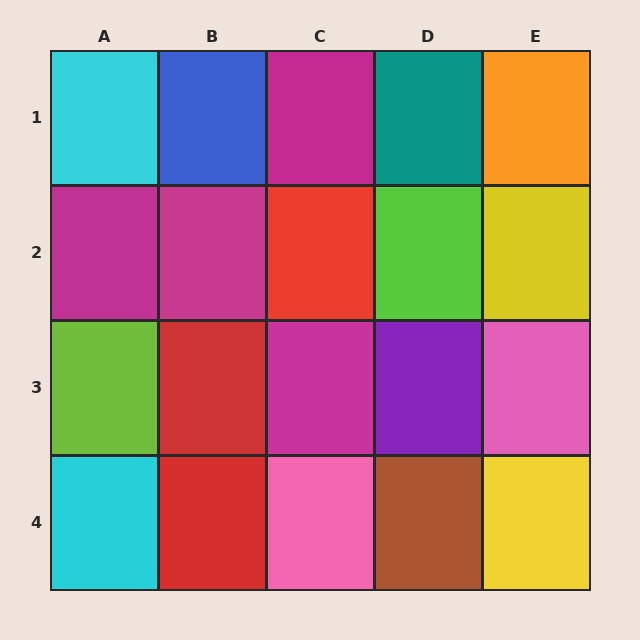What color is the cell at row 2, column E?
Yellow.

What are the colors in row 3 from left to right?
Lime, red, magenta, purple, pink.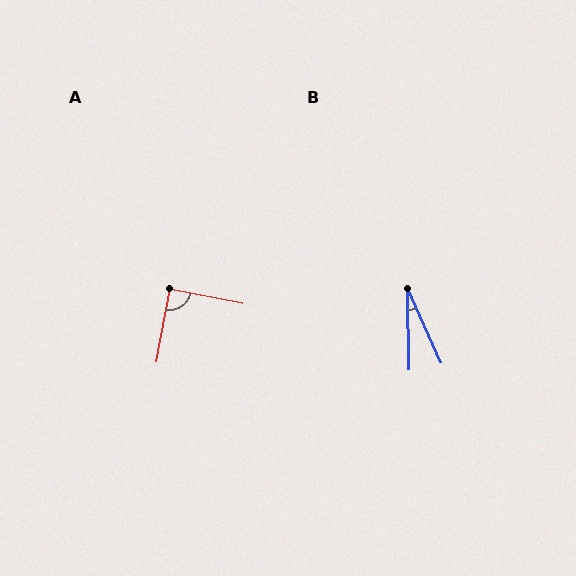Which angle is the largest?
A, at approximately 90 degrees.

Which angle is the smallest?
B, at approximately 23 degrees.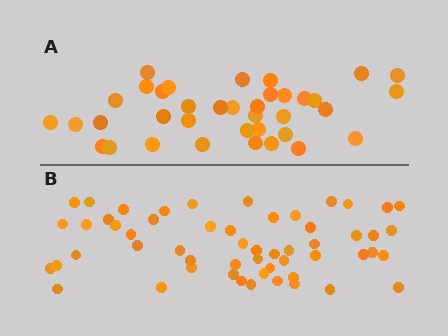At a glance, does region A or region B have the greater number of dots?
Region B (the bottom region) has more dots.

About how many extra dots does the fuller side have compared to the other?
Region B has approximately 20 more dots than region A.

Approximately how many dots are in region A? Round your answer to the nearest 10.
About 40 dots. (The exact count is 37, which rounds to 40.)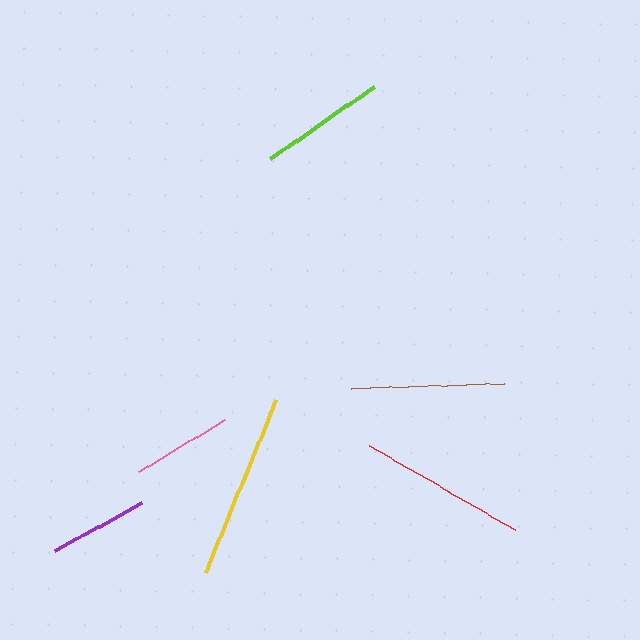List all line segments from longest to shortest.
From longest to shortest: yellow, red, brown, lime, pink, purple.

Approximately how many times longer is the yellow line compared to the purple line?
The yellow line is approximately 1.9 times the length of the purple line.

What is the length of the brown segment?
The brown segment is approximately 153 pixels long.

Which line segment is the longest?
The yellow line is the longest at approximately 187 pixels.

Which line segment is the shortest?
The purple line is the shortest at approximately 99 pixels.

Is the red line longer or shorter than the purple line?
The red line is longer than the purple line.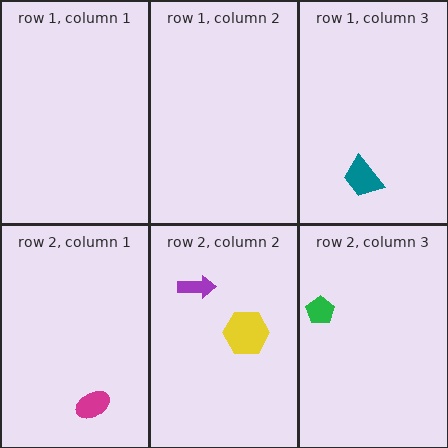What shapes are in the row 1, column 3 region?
The teal trapezoid.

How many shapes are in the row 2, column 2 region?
2.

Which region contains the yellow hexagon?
The row 2, column 2 region.